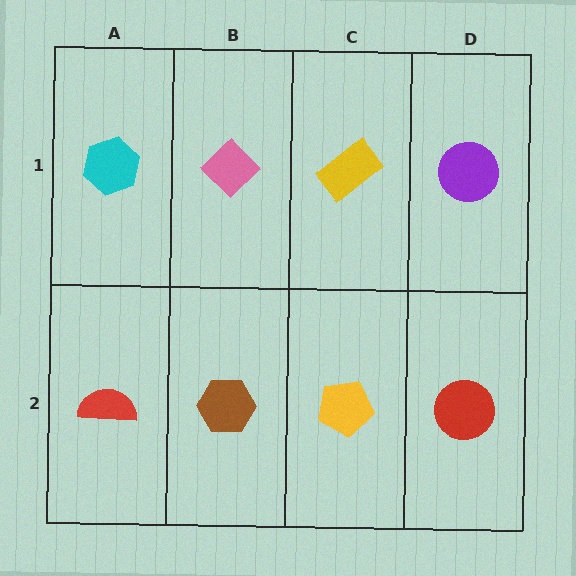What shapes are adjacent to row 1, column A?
A red semicircle (row 2, column A), a pink diamond (row 1, column B).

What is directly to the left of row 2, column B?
A red semicircle.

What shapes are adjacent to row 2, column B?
A pink diamond (row 1, column B), a red semicircle (row 2, column A), a yellow pentagon (row 2, column C).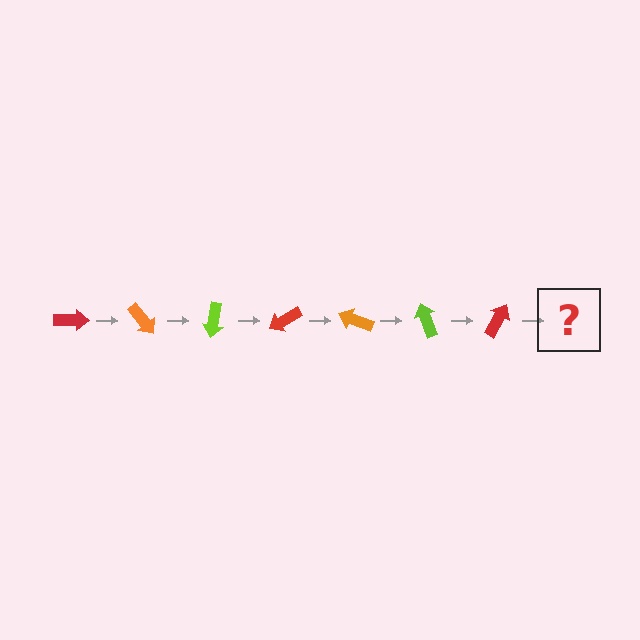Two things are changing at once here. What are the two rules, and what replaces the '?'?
The two rules are that it rotates 50 degrees each step and the color cycles through red, orange, and lime. The '?' should be an orange arrow, rotated 350 degrees from the start.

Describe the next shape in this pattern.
It should be an orange arrow, rotated 350 degrees from the start.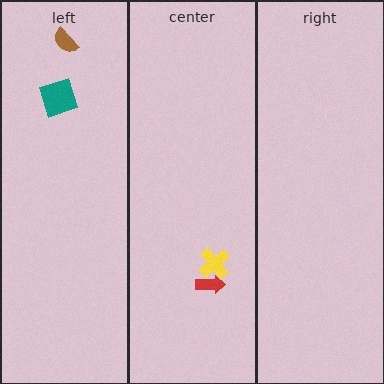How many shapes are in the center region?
2.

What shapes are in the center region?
The yellow cross, the red arrow.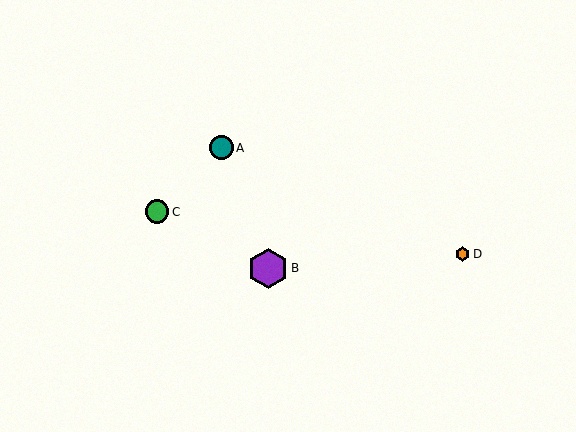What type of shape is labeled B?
Shape B is a purple hexagon.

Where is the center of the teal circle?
The center of the teal circle is at (221, 148).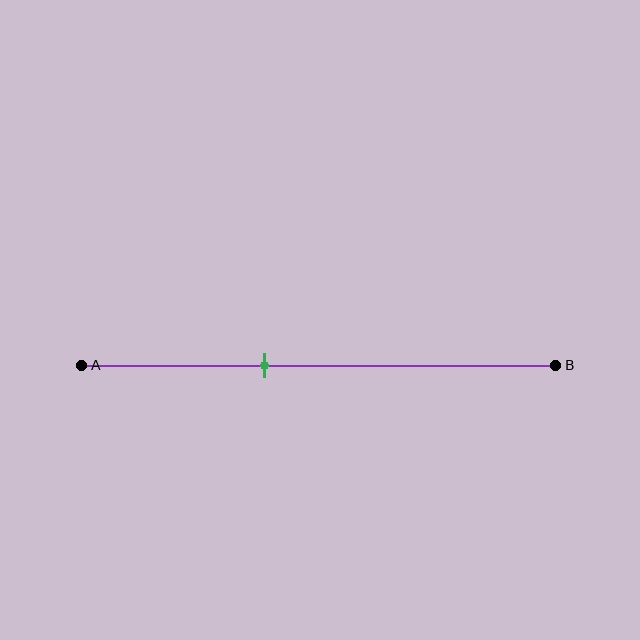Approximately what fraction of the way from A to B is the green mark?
The green mark is approximately 40% of the way from A to B.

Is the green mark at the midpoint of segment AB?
No, the mark is at about 40% from A, not at the 50% midpoint.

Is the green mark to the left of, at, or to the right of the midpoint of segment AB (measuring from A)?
The green mark is to the left of the midpoint of segment AB.